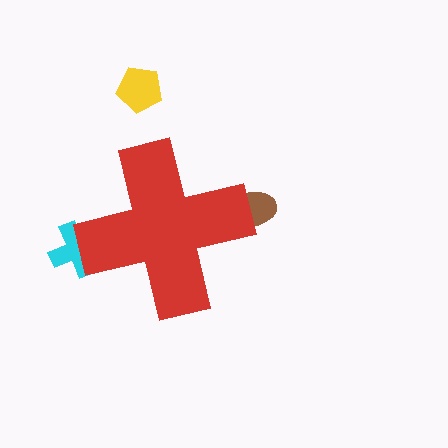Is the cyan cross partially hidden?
Yes, the cyan cross is partially hidden behind the red cross.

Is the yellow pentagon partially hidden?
No, the yellow pentagon is fully visible.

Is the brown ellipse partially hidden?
Yes, the brown ellipse is partially hidden behind the red cross.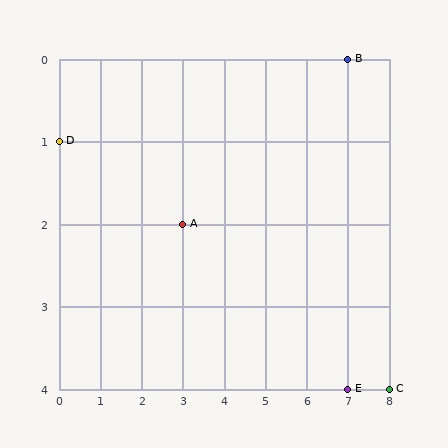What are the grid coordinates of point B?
Point B is at grid coordinates (7, 0).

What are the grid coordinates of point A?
Point A is at grid coordinates (3, 2).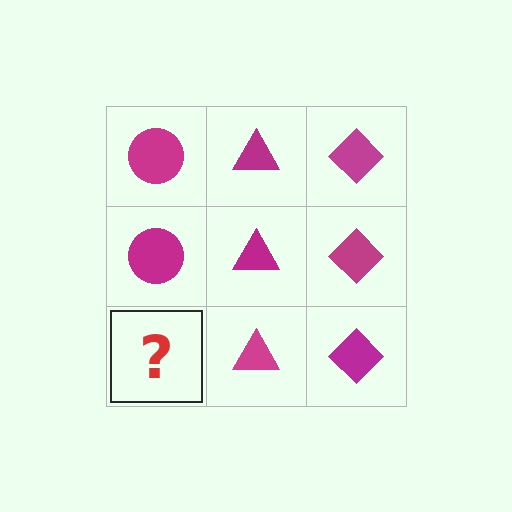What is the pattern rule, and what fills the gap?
The rule is that each column has a consistent shape. The gap should be filled with a magenta circle.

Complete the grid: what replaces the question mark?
The question mark should be replaced with a magenta circle.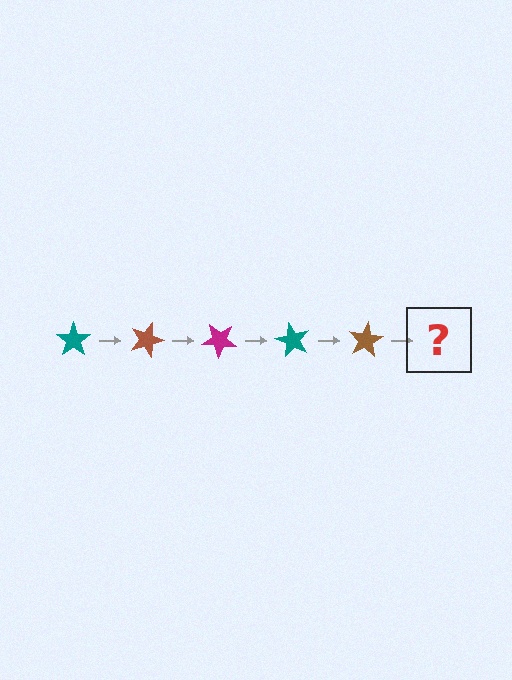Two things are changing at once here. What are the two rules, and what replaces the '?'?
The two rules are that it rotates 20 degrees each step and the color cycles through teal, brown, and magenta. The '?' should be a magenta star, rotated 100 degrees from the start.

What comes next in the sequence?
The next element should be a magenta star, rotated 100 degrees from the start.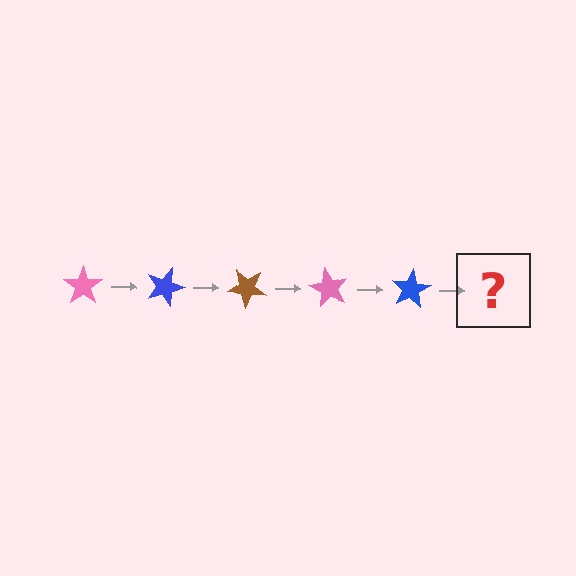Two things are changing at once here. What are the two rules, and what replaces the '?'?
The two rules are that it rotates 20 degrees each step and the color cycles through pink, blue, and brown. The '?' should be a brown star, rotated 100 degrees from the start.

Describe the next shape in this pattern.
It should be a brown star, rotated 100 degrees from the start.